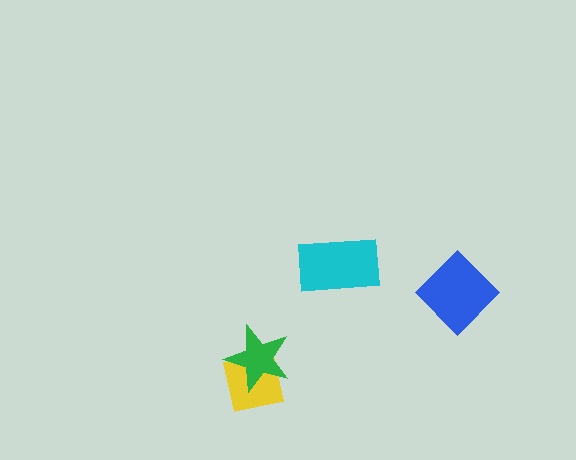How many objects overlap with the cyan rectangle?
0 objects overlap with the cyan rectangle.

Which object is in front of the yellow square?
The green star is in front of the yellow square.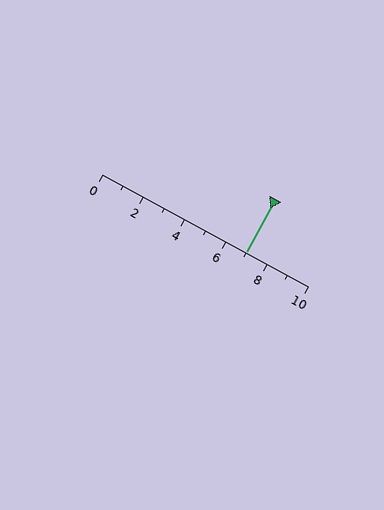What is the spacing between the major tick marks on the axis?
The major ticks are spaced 2 apart.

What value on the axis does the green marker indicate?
The marker indicates approximately 7.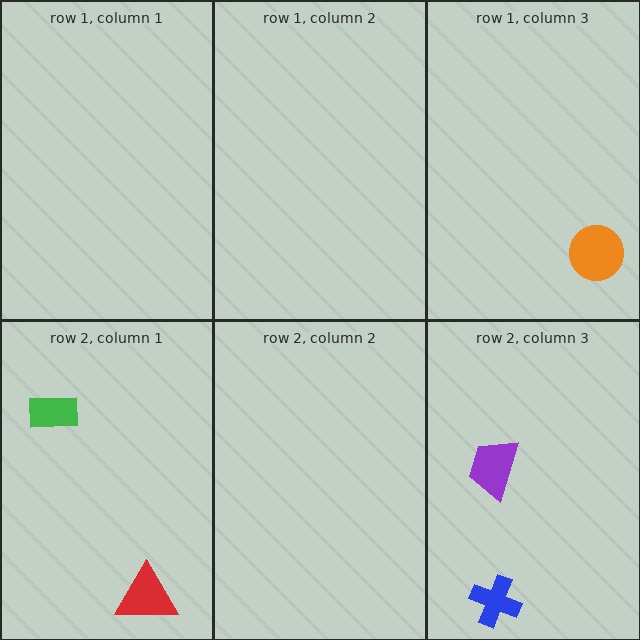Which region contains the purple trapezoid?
The row 2, column 3 region.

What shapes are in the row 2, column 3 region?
The blue cross, the purple trapezoid.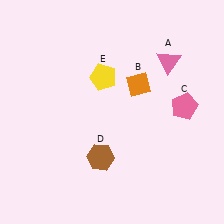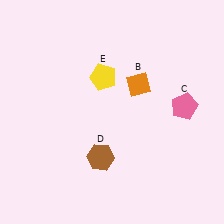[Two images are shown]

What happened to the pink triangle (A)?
The pink triangle (A) was removed in Image 2. It was in the top-right area of Image 1.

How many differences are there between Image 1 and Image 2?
There is 1 difference between the two images.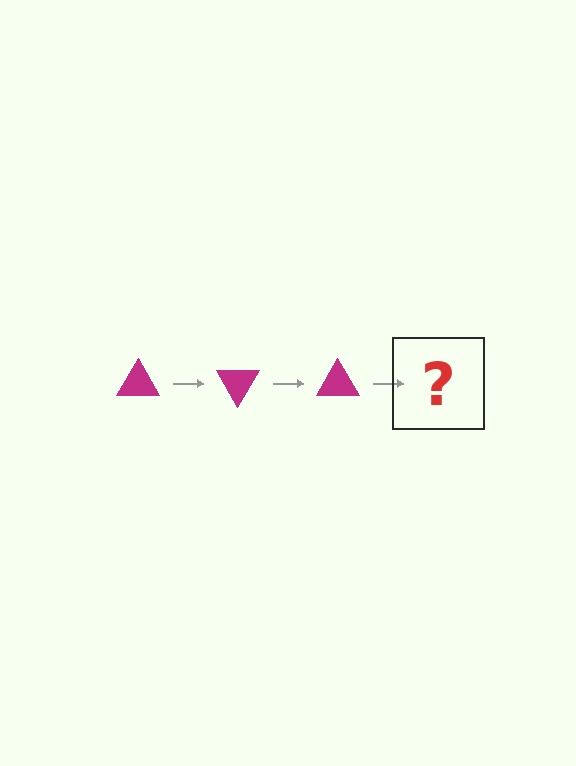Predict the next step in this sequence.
The next step is a magenta triangle rotated 180 degrees.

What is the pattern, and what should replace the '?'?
The pattern is that the triangle rotates 60 degrees each step. The '?' should be a magenta triangle rotated 180 degrees.